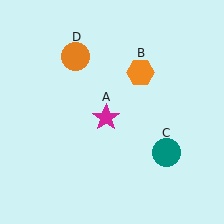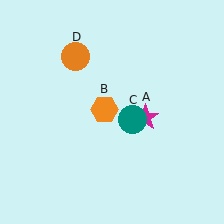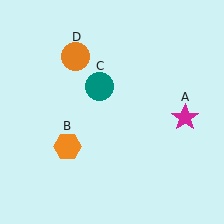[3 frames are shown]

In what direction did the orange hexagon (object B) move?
The orange hexagon (object B) moved down and to the left.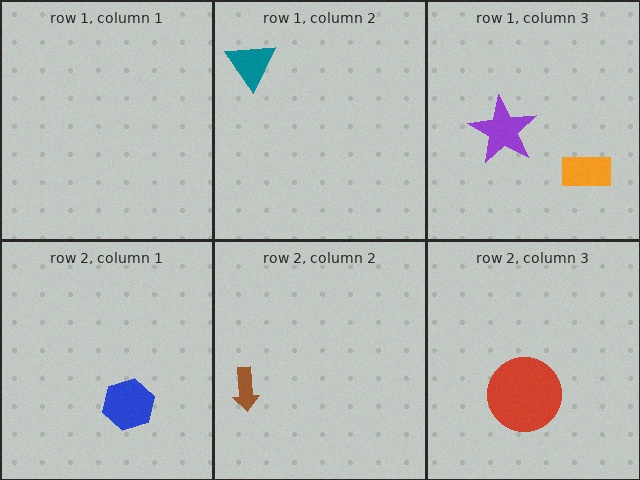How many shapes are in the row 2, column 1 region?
1.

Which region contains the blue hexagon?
The row 2, column 1 region.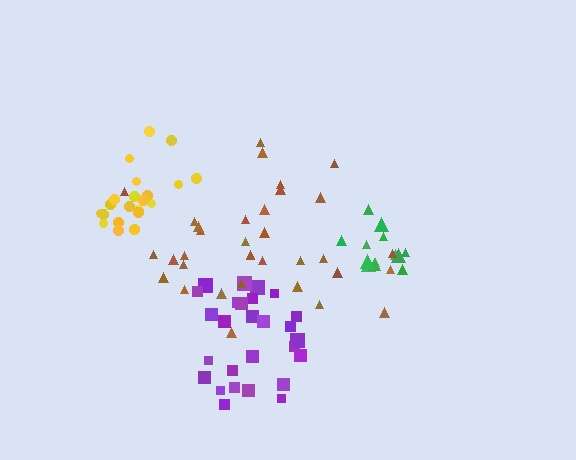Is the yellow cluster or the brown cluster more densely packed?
Yellow.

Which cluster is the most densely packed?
Green.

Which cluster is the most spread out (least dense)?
Brown.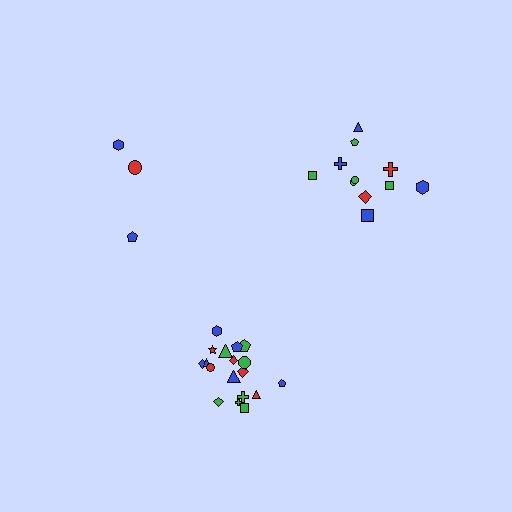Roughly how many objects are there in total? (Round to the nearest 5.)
Roughly 35 objects in total.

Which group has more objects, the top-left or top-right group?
The top-right group.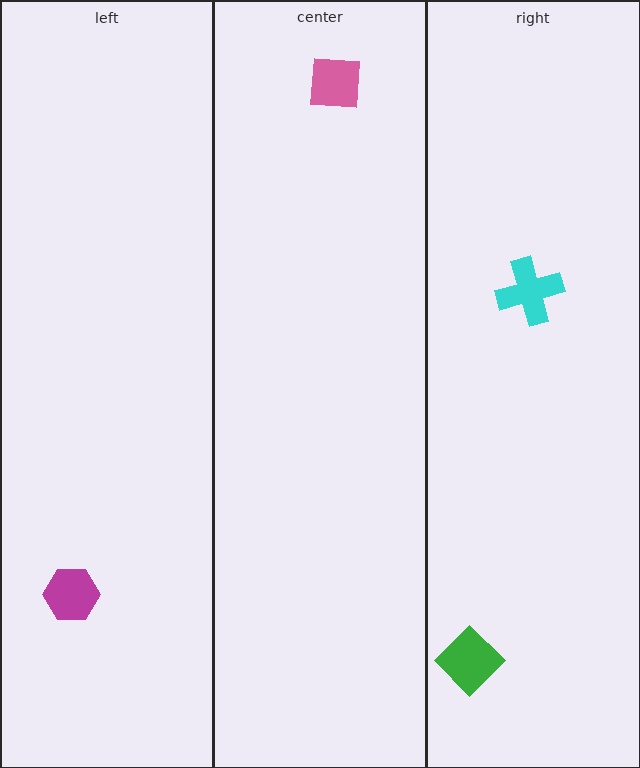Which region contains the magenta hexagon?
The left region.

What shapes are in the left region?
The magenta hexagon.